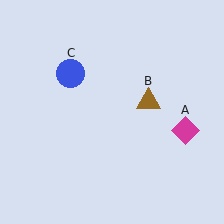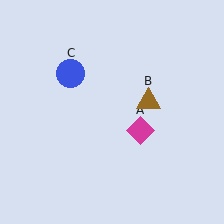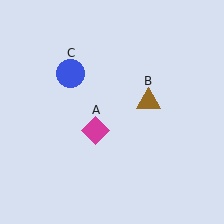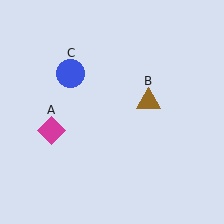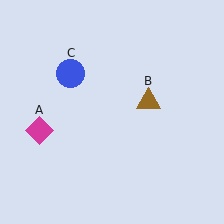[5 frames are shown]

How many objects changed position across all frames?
1 object changed position: magenta diamond (object A).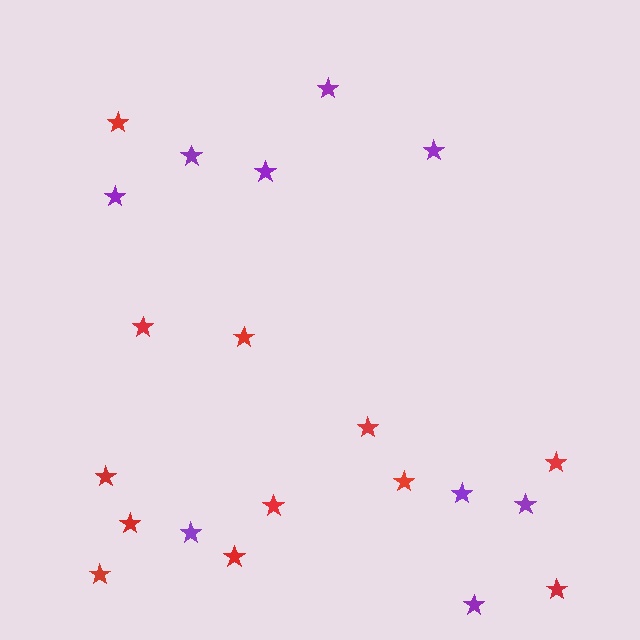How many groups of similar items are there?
There are 2 groups: one group of red stars (12) and one group of purple stars (9).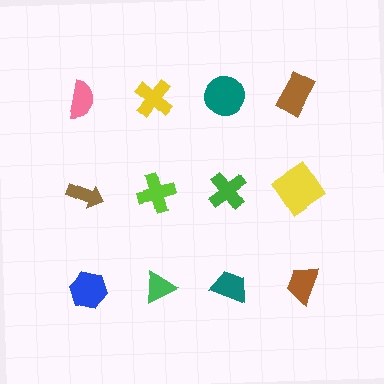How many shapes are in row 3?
4 shapes.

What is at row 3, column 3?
A teal trapezoid.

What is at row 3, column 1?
A blue hexagon.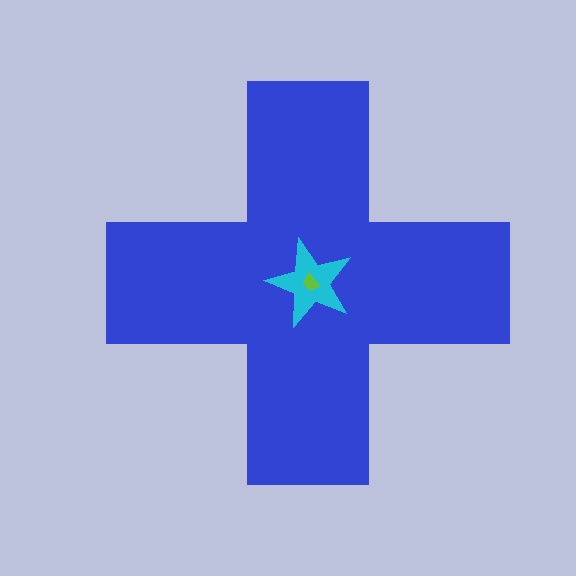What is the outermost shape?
The blue cross.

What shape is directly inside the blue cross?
The cyan star.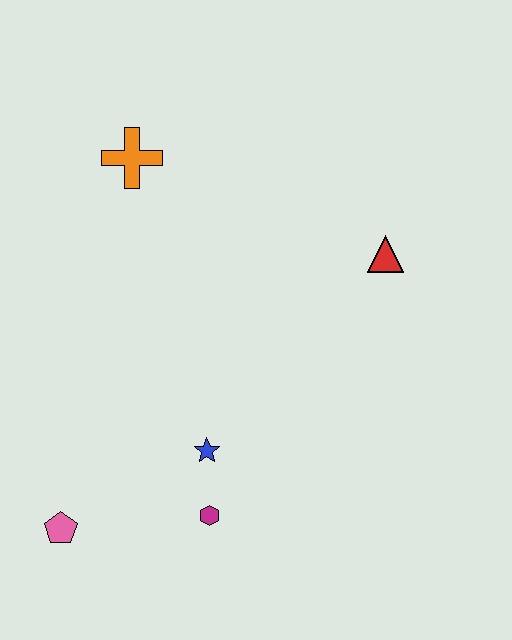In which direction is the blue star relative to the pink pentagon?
The blue star is to the right of the pink pentagon.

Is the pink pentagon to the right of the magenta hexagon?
No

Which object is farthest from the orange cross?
The pink pentagon is farthest from the orange cross.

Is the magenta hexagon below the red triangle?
Yes